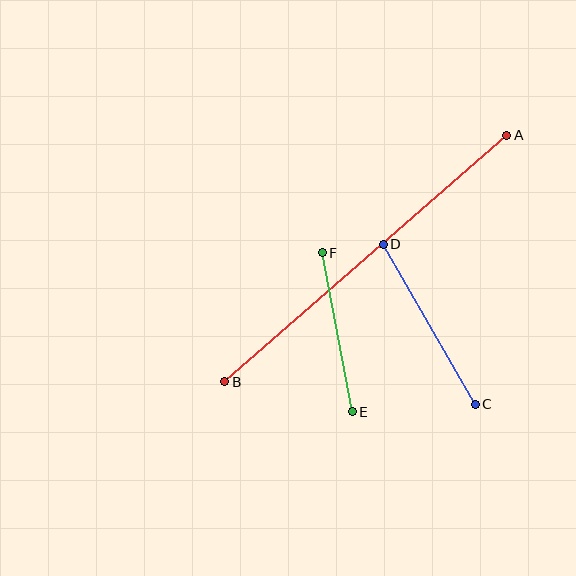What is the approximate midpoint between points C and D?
The midpoint is at approximately (429, 324) pixels.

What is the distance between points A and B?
The distance is approximately 374 pixels.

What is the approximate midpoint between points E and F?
The midpoint is at approximately (337, 332) pixels.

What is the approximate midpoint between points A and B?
The midpoint is at approximately (366, 259) pixels.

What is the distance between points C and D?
The distance is approximately 184 pixels.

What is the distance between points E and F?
The distance is approximately 162 pixels.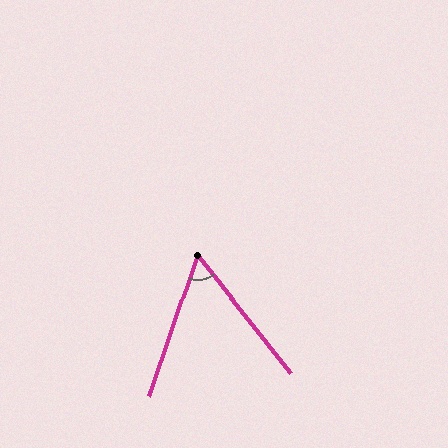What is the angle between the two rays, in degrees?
Approximately 57 degrees.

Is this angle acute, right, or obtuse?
It is acute.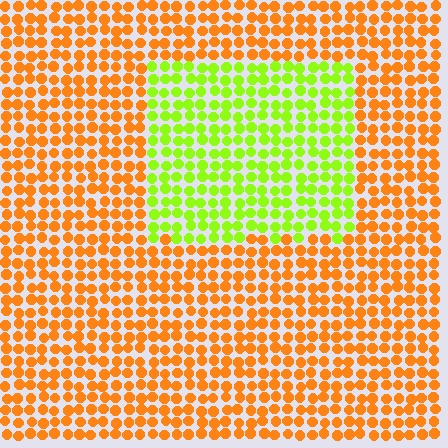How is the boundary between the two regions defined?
The boundary is defined purely by a slight shift in hue (about 60 degrees). Spacing, size, and orientation are identical on both sides.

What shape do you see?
I see a rectangle.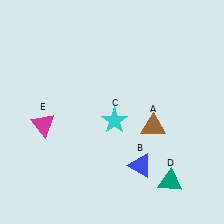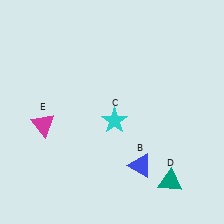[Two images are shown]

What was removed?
The brown triangle (A) was removed in Image 2.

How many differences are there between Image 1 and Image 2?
There is 1 difference between the two images.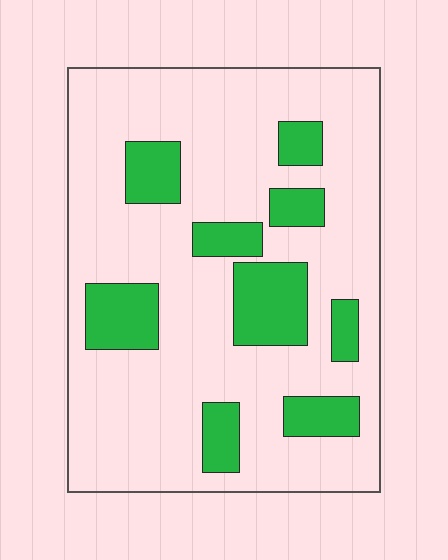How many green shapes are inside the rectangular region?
9.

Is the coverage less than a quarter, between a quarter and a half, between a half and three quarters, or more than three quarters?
Less than a quarter.